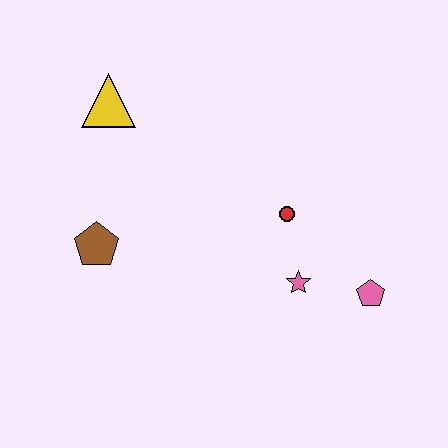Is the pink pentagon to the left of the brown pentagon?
No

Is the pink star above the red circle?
No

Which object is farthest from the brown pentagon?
The pink pentagon is farthest from the brown pentagon.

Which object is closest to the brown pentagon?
The yellow triangle is closest to the brown pentagon.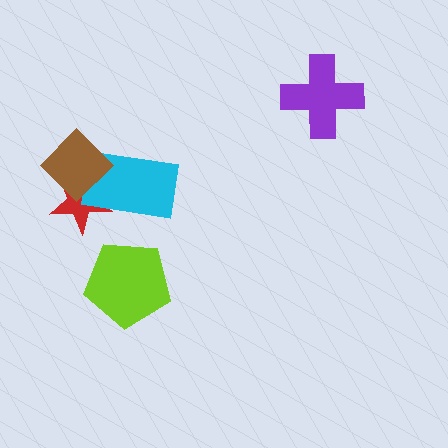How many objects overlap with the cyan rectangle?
2 objects overlap with the cyan rectangle.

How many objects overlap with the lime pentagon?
0 objects overlap with the lime pentagon.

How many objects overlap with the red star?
2 objects overlap with the red star.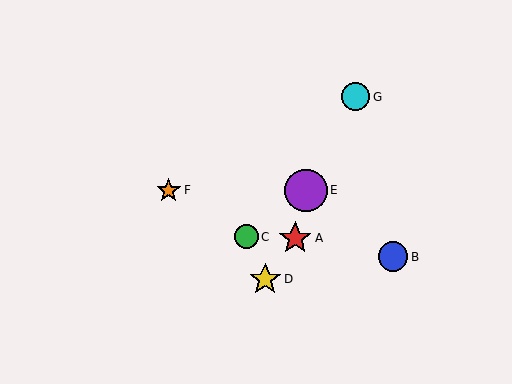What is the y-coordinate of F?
Object F is at y≈190.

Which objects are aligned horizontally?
Objects E, F are aligned horizontally.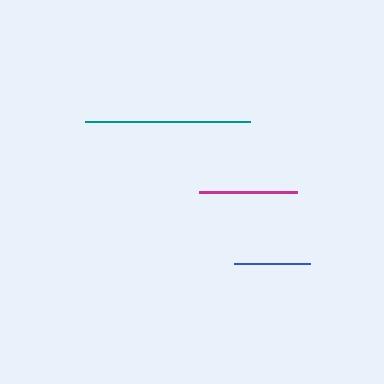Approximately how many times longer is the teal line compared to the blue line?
The teal line is approximately 2.2 times the length of the blue line.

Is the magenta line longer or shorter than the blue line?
The magenta line is longer than the blue line.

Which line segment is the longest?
The teal line is the longest at approximately 165 pixels.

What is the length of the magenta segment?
The magenta segment is approximately 98 pixels long.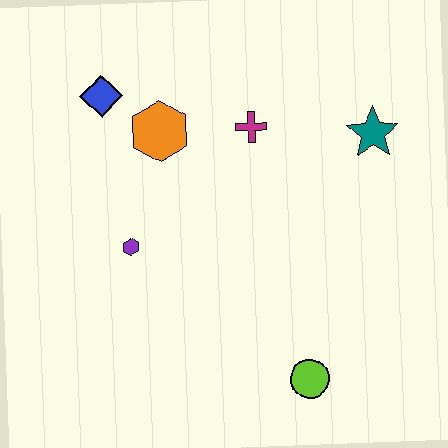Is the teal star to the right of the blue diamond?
Yes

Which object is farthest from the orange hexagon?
The lime circle is farthest from the orange hexagon.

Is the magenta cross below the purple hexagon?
No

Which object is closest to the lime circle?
The purple hexagon is closest to the lime circle.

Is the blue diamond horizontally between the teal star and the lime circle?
No